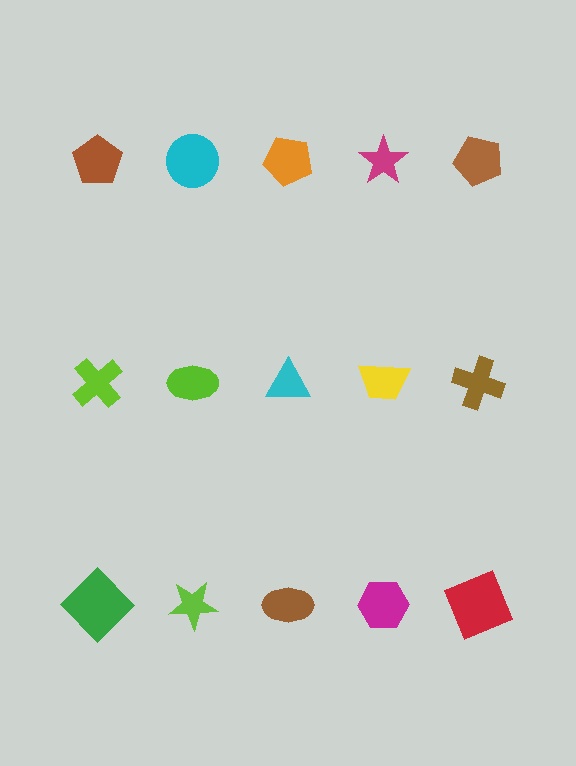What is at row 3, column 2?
A lime star.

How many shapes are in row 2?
5 shapes.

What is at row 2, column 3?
A cyan triangle.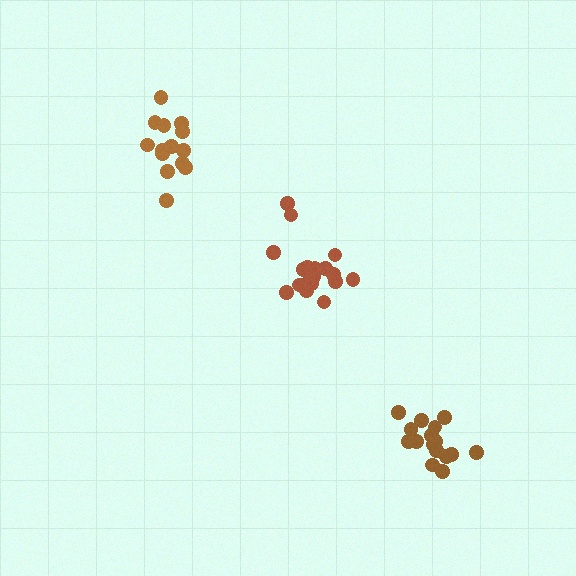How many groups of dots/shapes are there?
There are 3 groups.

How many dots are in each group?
Group 1: 14 dots, Group 2: 16 dots, Group 3: 19 dots (49 total).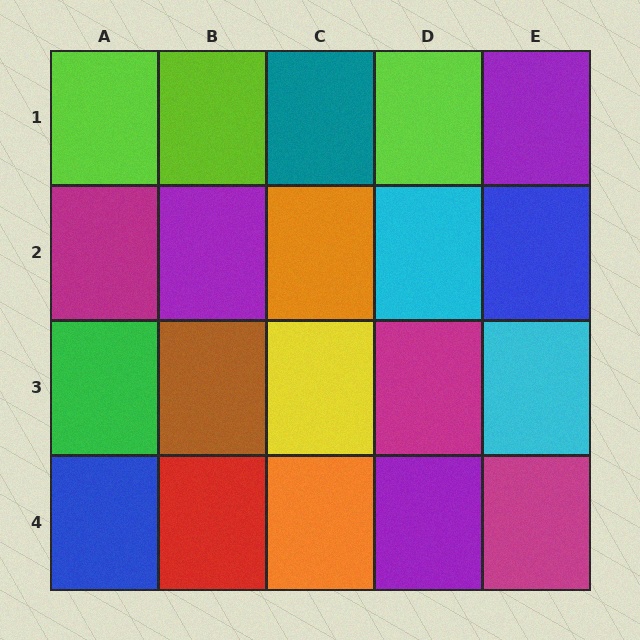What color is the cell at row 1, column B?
Lime.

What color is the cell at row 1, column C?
Teal.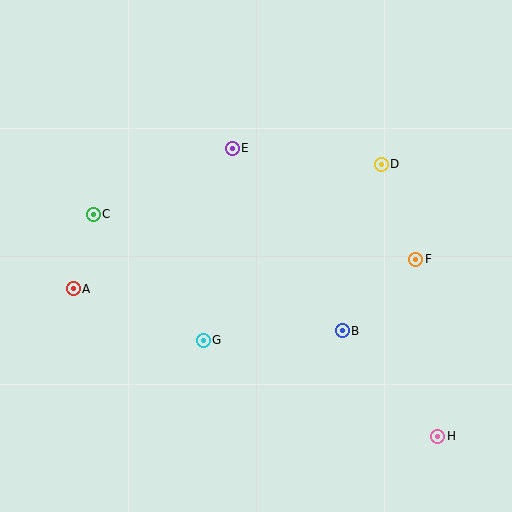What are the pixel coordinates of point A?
Point A is at (73, 289).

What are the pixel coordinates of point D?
Point D is at (381, 164).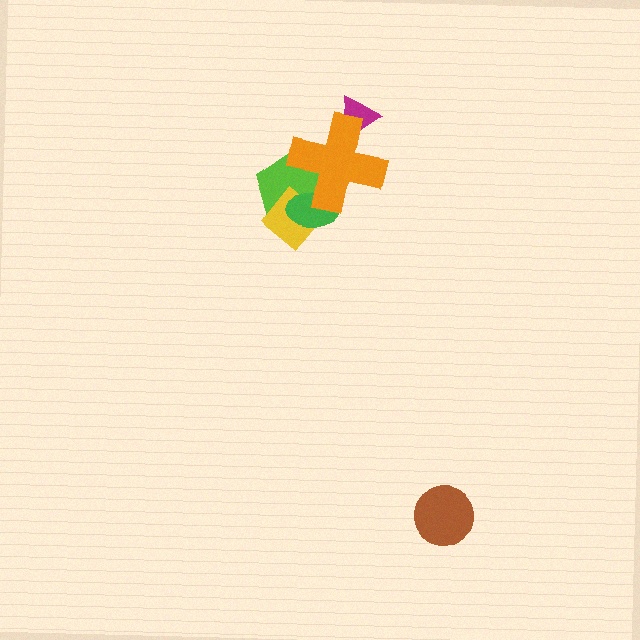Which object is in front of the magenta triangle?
The orange cross is in front of the magenta triangle.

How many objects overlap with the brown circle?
0 objects overlap with the brown circle.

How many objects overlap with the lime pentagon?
3 objects overlap with the lime pentagon.